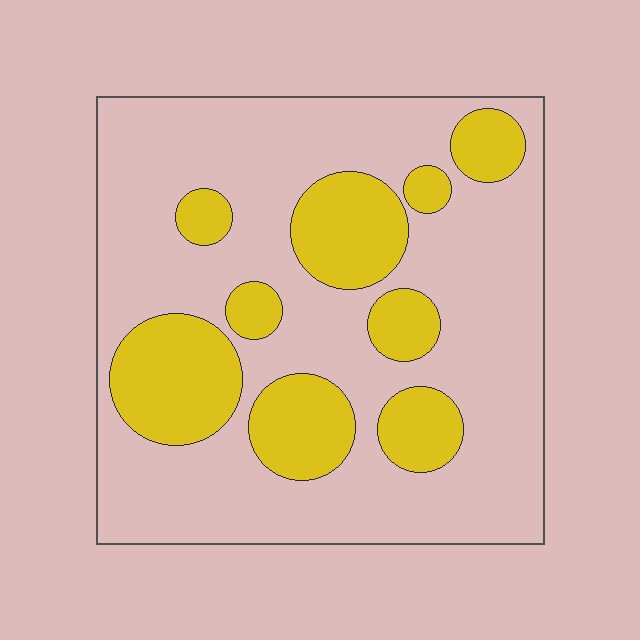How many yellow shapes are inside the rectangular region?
9.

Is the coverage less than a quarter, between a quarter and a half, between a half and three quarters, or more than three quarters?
Between a quarter and a half.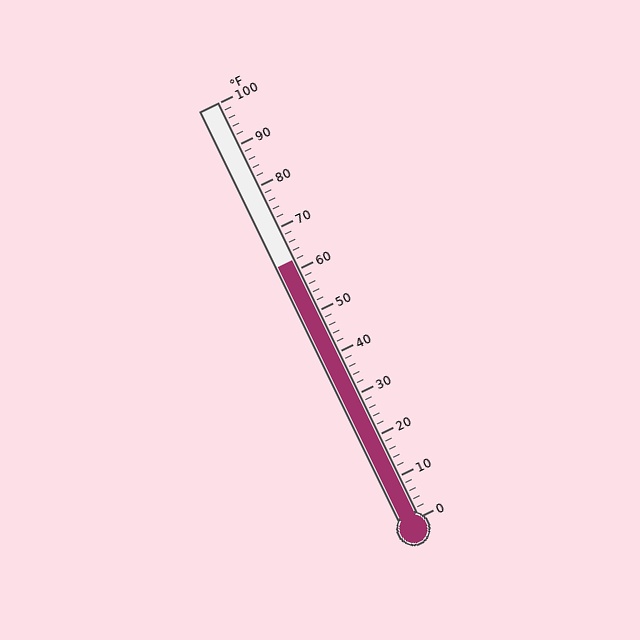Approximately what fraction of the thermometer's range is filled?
The thermometer is filled to approximately 60% of its range.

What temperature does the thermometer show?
The thermometer shows approximately 62°F.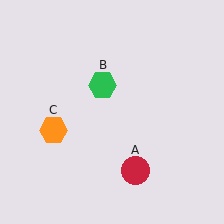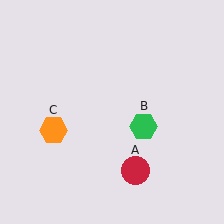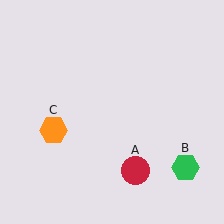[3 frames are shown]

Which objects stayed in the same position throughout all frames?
Red circle (object A) and orange hexagon (object C) remained stationary.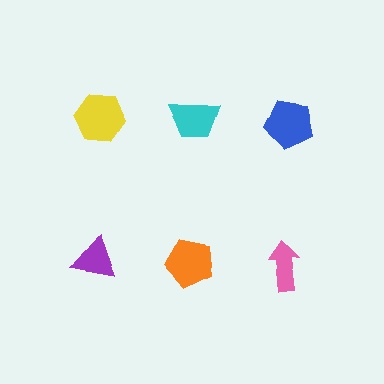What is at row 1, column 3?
A blue pentagon.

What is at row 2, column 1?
A purple triangle.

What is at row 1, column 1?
A yellow hexagon.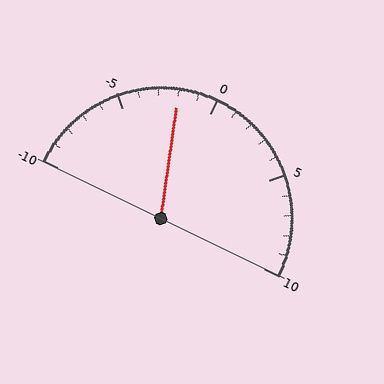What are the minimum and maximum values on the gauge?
The gauge ranges from -10 to 10.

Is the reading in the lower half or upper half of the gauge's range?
The reading is in the lower half of the range (-10 to 10).